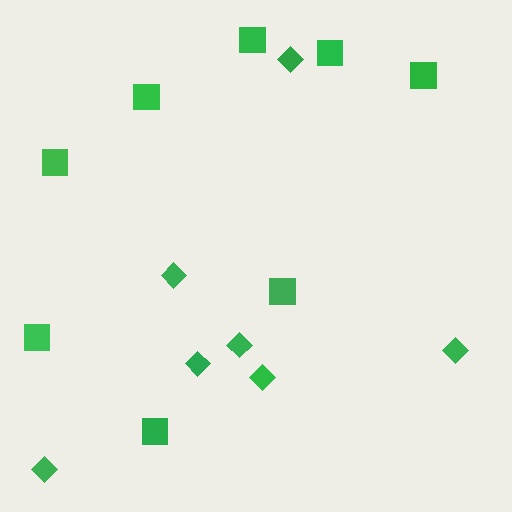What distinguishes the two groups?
There are 2 groups: one group of diamonds (7) and one group of squares (8).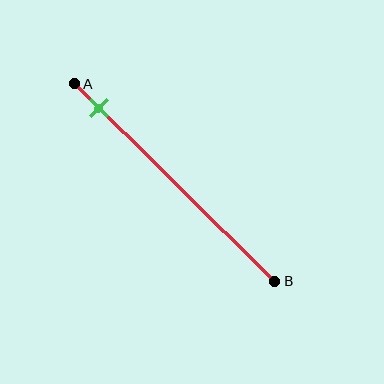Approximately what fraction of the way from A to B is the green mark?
The green mark is approximately 10% of the way from A to B.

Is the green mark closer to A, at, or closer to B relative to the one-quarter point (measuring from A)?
The green mark is closer to point A than the one-quarter point of segment AB.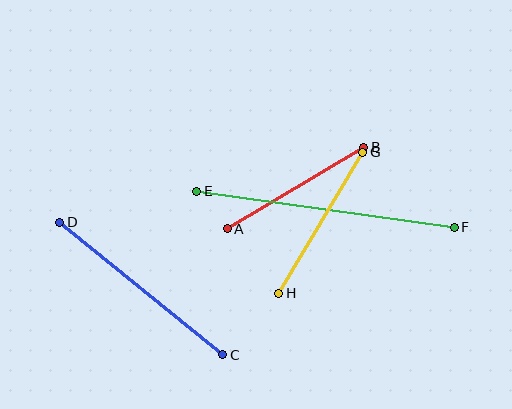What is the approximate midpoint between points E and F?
The midpoint is at approximately (325, 209) pixels.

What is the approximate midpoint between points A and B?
The midpoint is at approximately (295, 188) pixels.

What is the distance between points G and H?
The distance is approximately 164 pixels.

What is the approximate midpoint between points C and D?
The midpoint is at approximately (141, 289) pixels.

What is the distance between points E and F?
The distance is approximately 260 pixels.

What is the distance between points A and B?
The distance is approximately 159 pixels.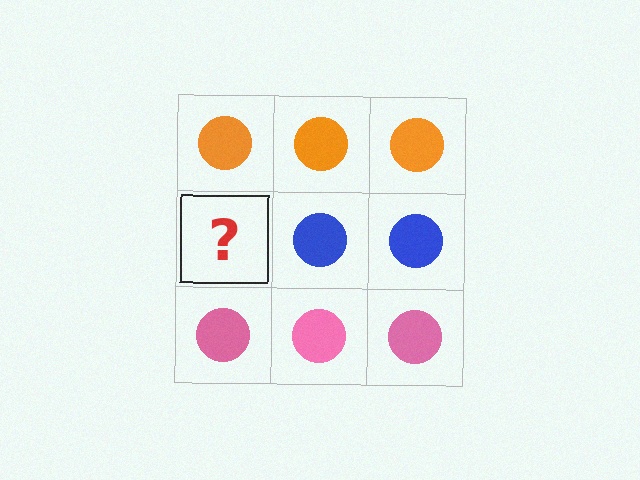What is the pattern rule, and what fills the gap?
The rule is that each row has a consistent color. The gap should be filled with a blue circle.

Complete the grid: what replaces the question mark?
The question mark should be replaced with a blue circle.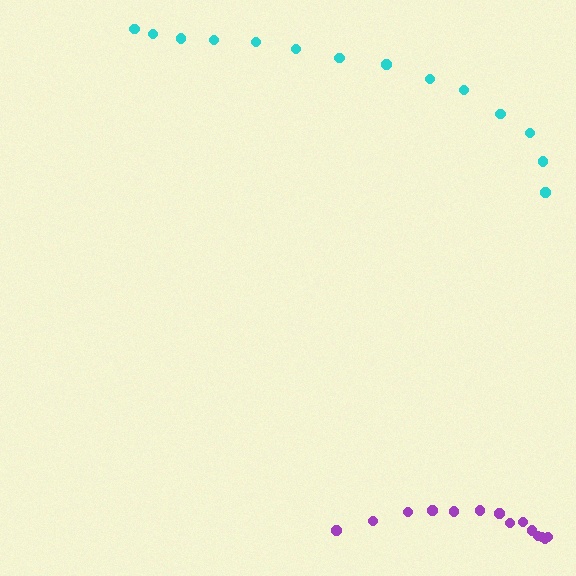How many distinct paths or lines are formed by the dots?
There are 2 distinct paths.